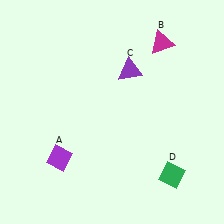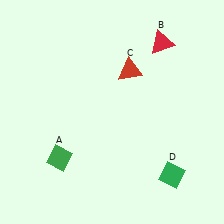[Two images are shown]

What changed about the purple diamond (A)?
In Image 1, A is purple. In Image 2, it changed to green.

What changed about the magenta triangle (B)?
In Image 1, B is magenta. In Image 2, it changed to red.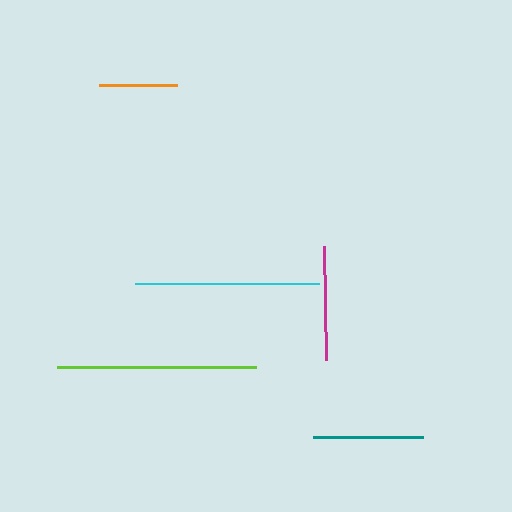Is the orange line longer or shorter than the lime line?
The lime line is longer than the orange line.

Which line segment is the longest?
The lime line is the longest at approximately 200 pixels.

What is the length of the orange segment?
The orange segment is approximately 78 pixels long.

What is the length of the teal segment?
The teal segment is approximately 110 pixels long.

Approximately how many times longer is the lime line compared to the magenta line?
The lime line is approximately 1.8 times the length of the magenta line.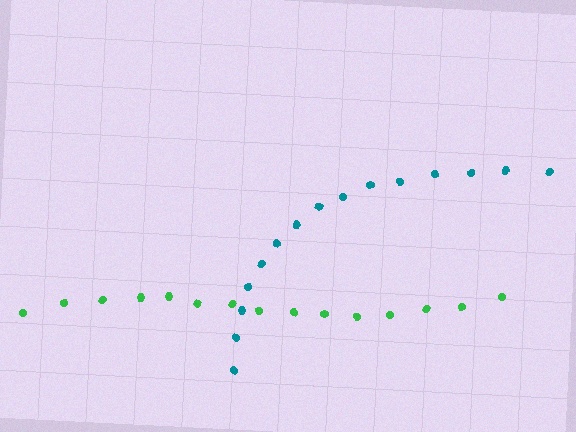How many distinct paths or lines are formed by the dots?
There are 2 distinct paths.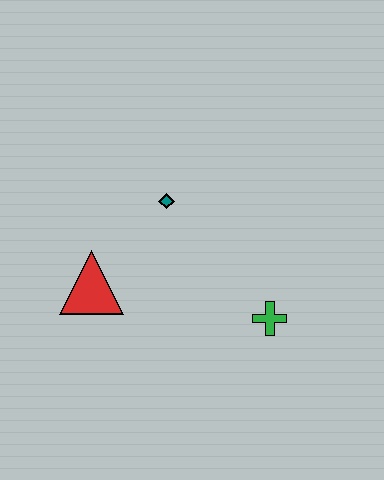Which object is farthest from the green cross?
The red triangle is farthest from the green cross.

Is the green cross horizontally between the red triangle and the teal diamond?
No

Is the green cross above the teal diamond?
No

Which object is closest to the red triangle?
The teal diamond is closest to the red triangle.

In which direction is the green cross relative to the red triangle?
The green cross is to the right of the red triangle.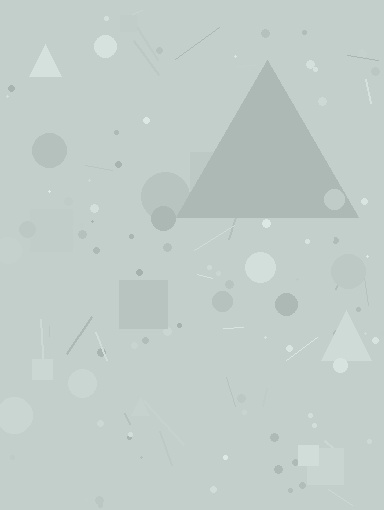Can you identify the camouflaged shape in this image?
The camouflaged shape is a triangle.